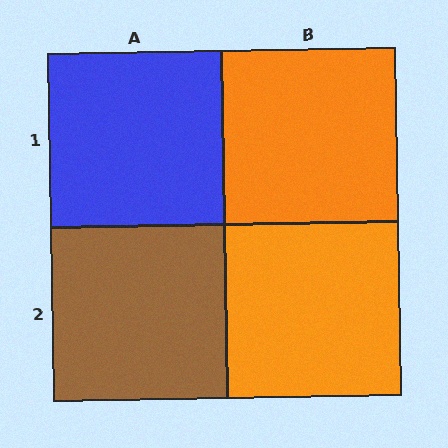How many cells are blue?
1 cell is blue.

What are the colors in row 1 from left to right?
Blue, orange.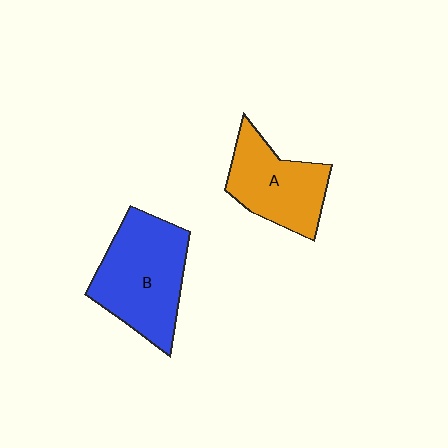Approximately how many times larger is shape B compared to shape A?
Approximately 1.3 times.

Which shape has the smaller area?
Shape A (orange).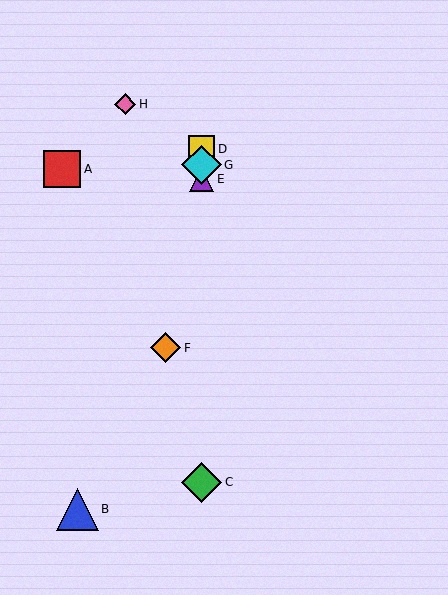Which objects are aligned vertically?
Objects C, D, E, G are aligned vertically.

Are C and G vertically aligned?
Yes, both are at x≈201.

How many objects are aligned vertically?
4 objects (C, D, E, G) are aligned vertically.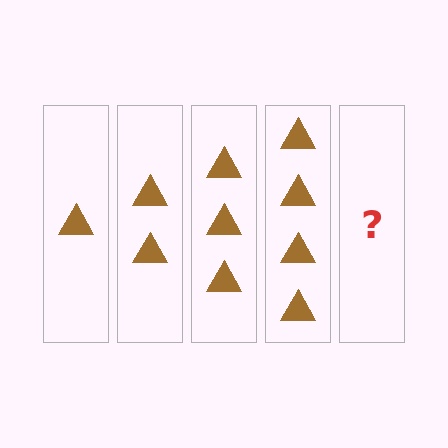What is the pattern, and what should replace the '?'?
The pattern is that each step adds one more triangle. The '?' should be 5 triangles.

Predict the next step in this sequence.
The next step is 5 triangles.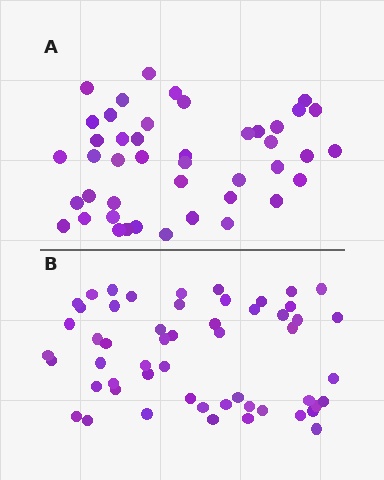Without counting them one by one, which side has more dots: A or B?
Region B (the bottom region) has more dots.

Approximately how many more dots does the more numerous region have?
Region B has roughly 10 or so more dots than region A.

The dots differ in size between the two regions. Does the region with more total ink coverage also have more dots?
No. Region A has more total ink coverage because its dots are larger, but region B actually contains more individual dots. Total area can be misleading — the number of items is what matters here.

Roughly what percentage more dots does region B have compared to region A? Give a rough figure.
About 25% more.